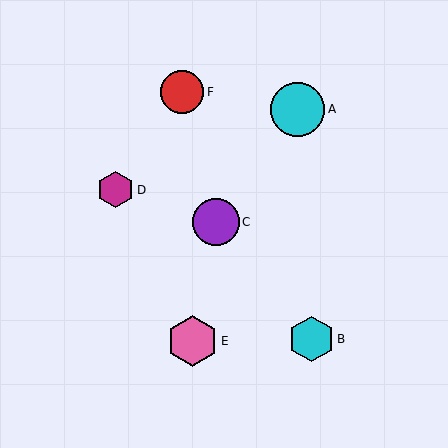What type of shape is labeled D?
Shape D is a magenta hexagon.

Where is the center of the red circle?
The center of the red circle is at (182, 92).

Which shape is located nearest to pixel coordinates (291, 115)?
The cyan circle (labeled A) at (298, 109) is nearest to that location.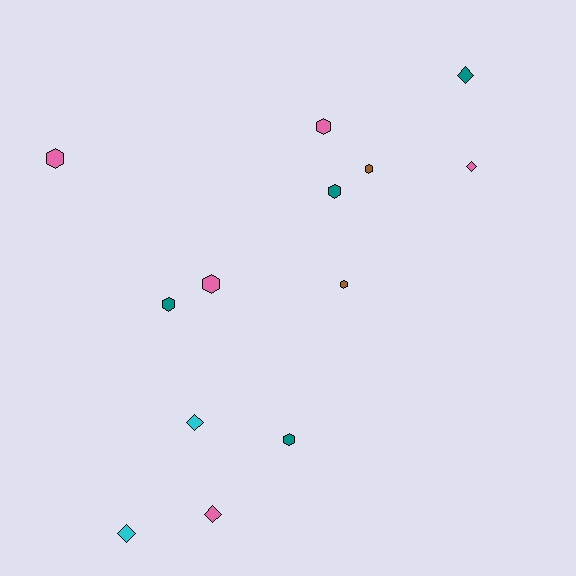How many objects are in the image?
There are 13 objects.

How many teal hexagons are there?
There are 3 teal hexagons.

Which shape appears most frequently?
Hexagon, with 8 objects.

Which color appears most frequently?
Pink, with 5 objects.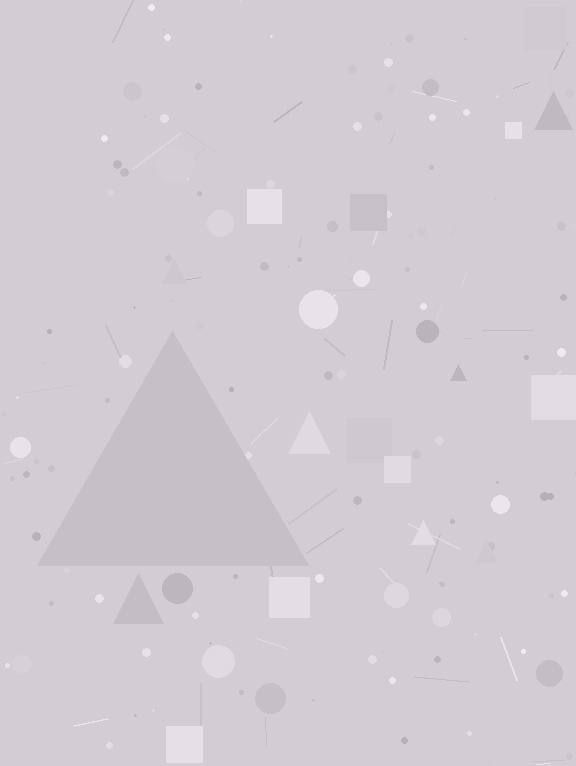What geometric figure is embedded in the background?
A triangle is embedded in the background.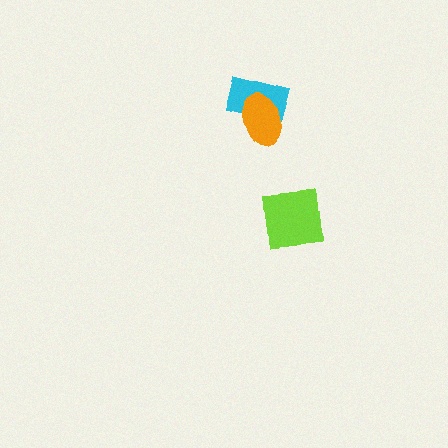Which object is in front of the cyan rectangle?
The orange ellipse is in front of the cyan rectangle.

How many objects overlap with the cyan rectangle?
1 object overlaps with the cyan rectangle.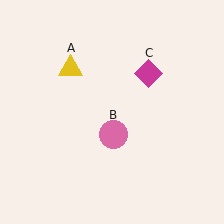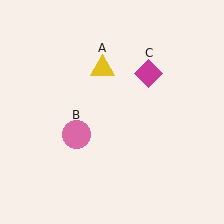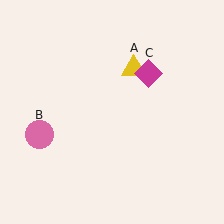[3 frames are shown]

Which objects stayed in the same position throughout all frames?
Magenta diamond (object C) remained stationary.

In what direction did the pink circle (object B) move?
The pink circle (object B) moved left.